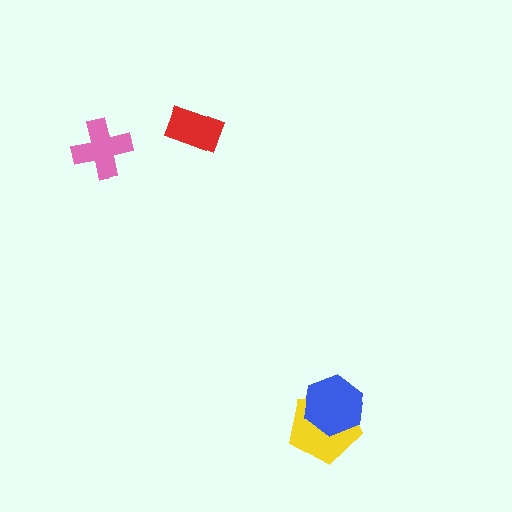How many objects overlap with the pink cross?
0 objects overlap with the pink cross.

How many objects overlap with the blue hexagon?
1 object overlaps with the blue hexagon.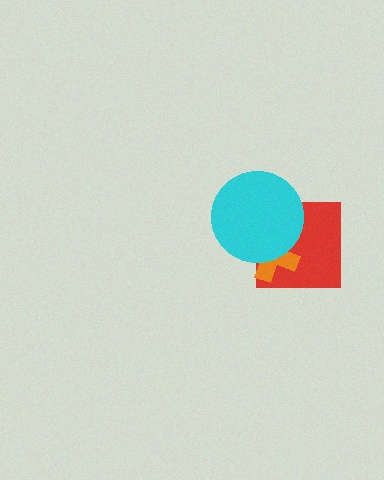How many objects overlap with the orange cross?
2 objects overlap with the orange cross.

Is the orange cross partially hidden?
Yes, it is partially covered by another shape.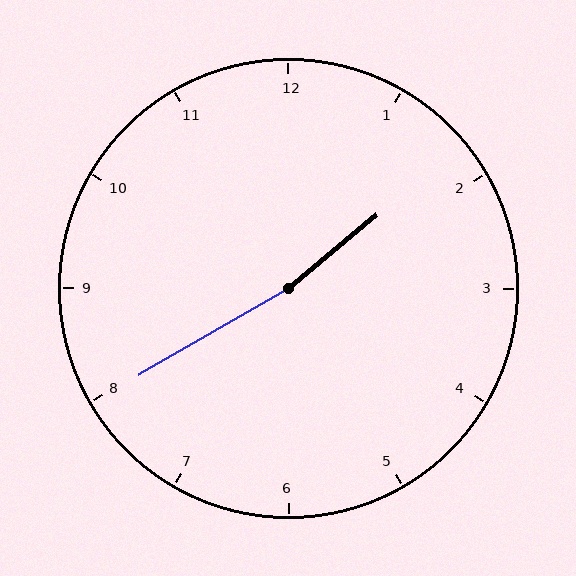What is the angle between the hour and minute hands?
Approximately 170 degrees.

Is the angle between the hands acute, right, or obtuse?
It is obtuse.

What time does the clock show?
1:40.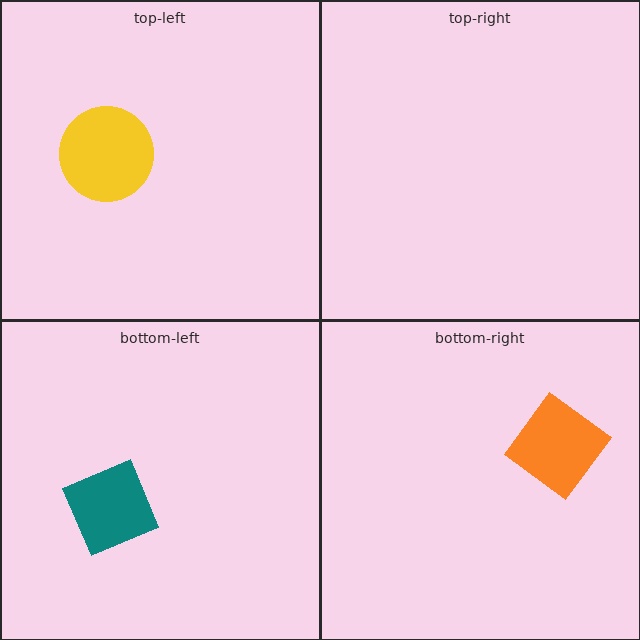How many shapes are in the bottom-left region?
1.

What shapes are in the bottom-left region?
The teal diamond.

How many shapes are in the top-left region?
1.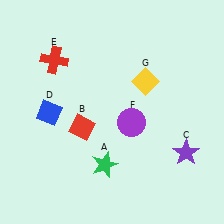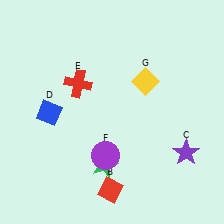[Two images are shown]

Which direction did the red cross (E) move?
The red cross (E) moved right.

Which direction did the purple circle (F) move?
The purple circle (F) moved down.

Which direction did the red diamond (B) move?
The red diamond (B) moved down.